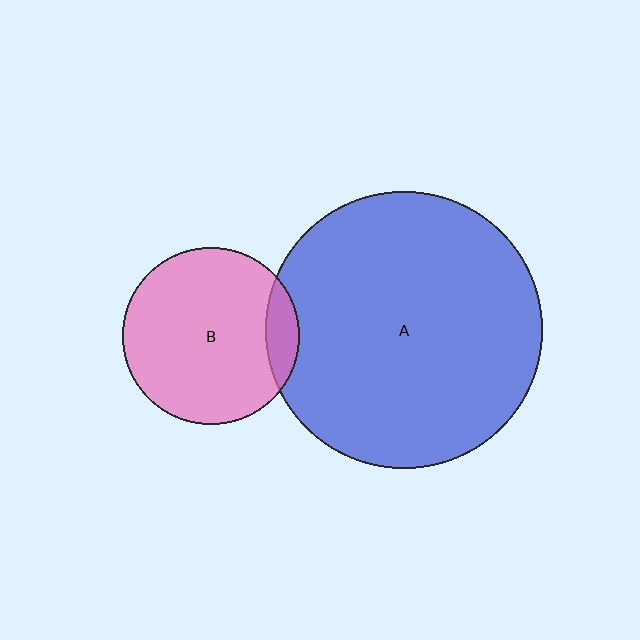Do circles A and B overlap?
Yes.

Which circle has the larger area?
Circle A (blue).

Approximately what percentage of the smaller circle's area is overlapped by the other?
Approximately 10%.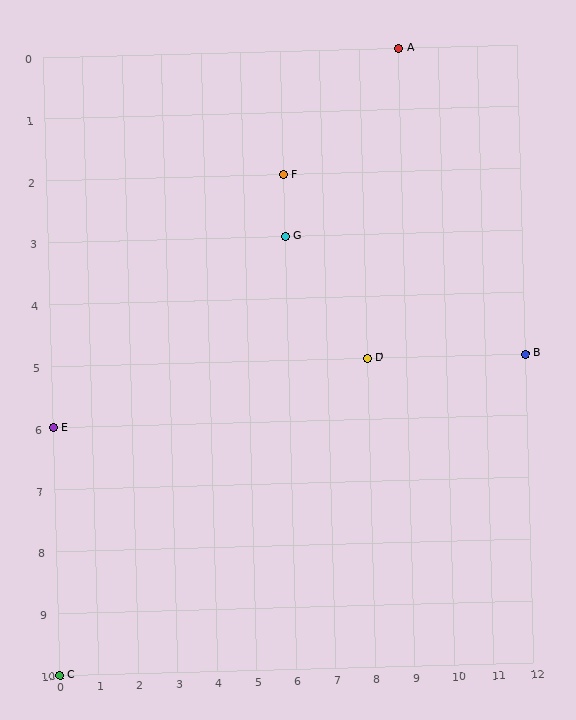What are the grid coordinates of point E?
Point E is at grid coordinates (0, 6).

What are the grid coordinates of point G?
Point G is at grid coordinates (6, 3).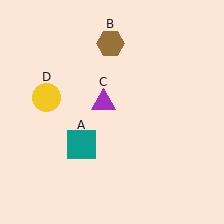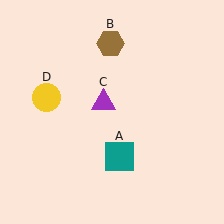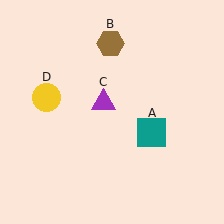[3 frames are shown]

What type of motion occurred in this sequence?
The teal square (object A) rotated counterclockwise around the center of the scene.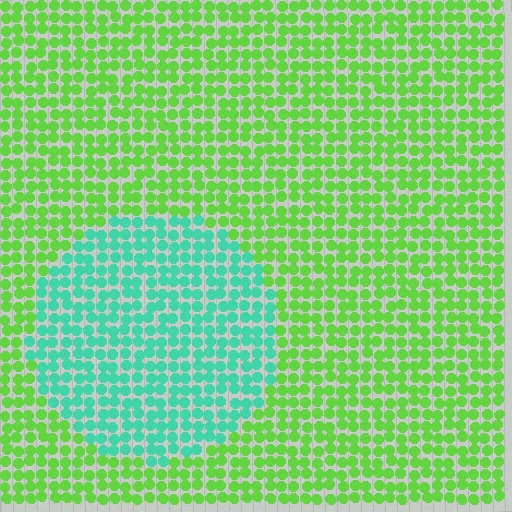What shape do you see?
I see a circle.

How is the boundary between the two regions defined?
The boundary is defined purely by a slight shift in hue (about 56 degrees). Spacing, size, and orientation are identical on both sides.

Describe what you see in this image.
The image is filled with small lime elements in a uniform arrangement. A circle-shaped region is visible where the elements are tinted to a slightly different hue, forming a subtle color boundary.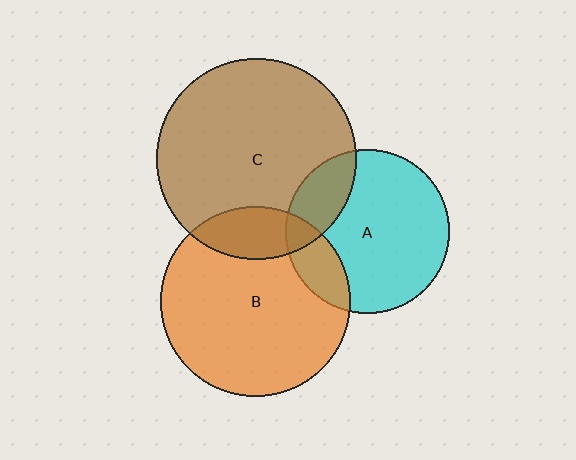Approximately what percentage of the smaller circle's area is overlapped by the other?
Approximately 15%.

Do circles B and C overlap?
Yes.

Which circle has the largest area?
Circle C (brown).